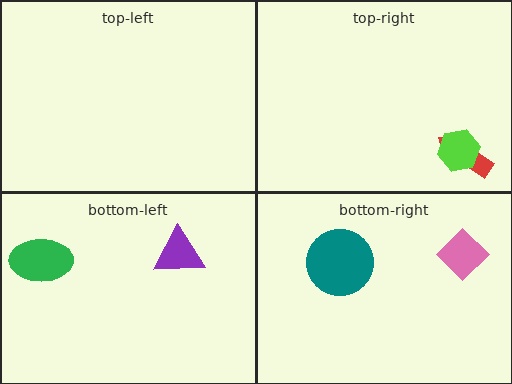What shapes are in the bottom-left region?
The green ellipse, the purple triangle.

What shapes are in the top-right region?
The red arrow, the lime hexagon.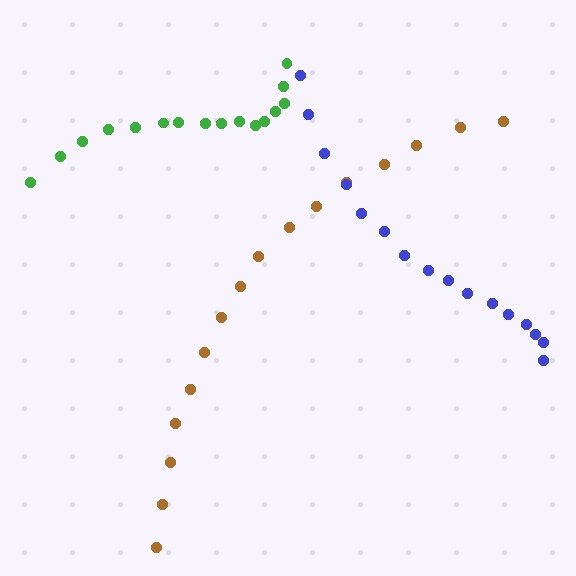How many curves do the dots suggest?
There are 3 distinct paths.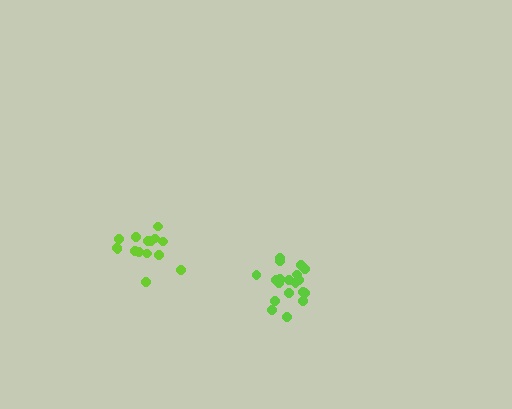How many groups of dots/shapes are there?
There are 2 groups.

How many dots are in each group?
Group 1: 16 dots, Group 2: 19 dots (35 total).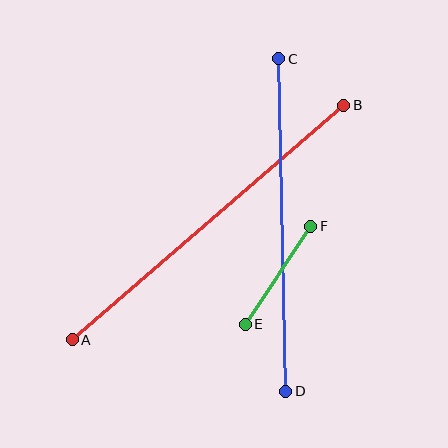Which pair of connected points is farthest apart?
Points A and B are farthest apart.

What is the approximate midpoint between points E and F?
The midpoint is at approximately (278, 275) pixels.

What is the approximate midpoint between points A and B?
The midpoint is at approximately (208, 223) pixels.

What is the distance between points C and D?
The distance is approximately 333 pixels.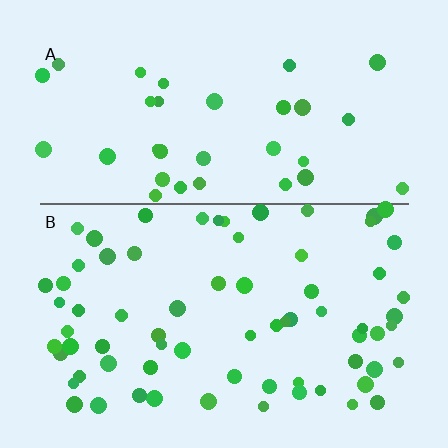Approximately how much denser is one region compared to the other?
Approximately 2.1× — region B over region A.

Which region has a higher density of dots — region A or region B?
B (the bottom).